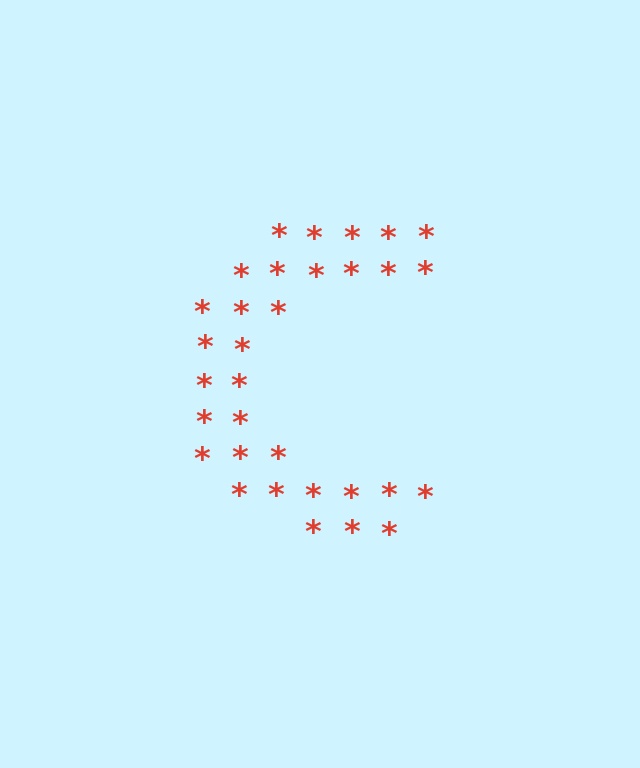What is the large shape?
The large shape is the letter C.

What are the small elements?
The small elements are asterisks.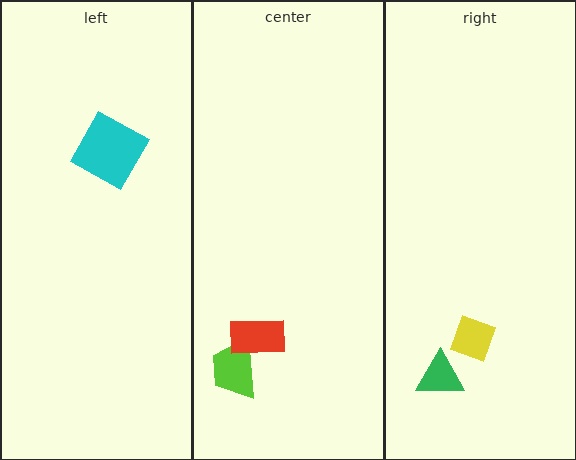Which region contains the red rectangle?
The center region.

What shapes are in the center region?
The lime trapezoid, the red rectangle.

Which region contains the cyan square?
The left region.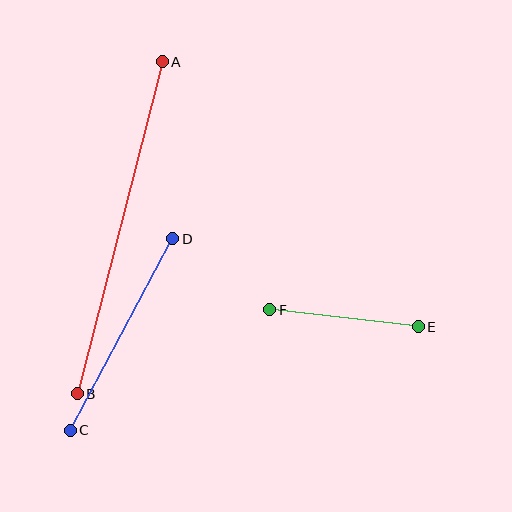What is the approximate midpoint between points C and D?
The midpoint is at approximately (122, 335) pixels.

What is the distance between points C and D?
The distance is approximately 217 pixels.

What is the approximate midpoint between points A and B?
The midpoint is at approximately (120, 228) pixels.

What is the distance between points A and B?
The distance is approximately 343 pixels.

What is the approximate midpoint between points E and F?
The midpoint is at approximately (344, 318) pixels.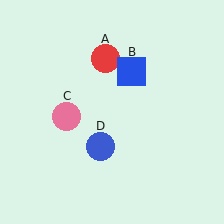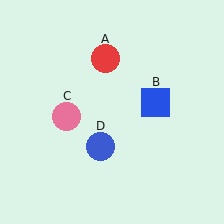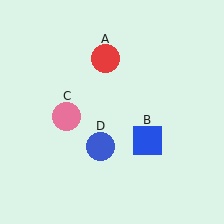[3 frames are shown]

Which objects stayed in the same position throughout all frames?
Red circle (object A) and pink circle (object C) and blue circle (object D) remained stationary.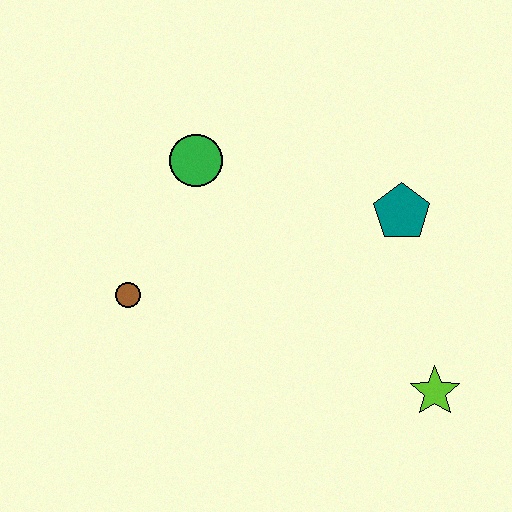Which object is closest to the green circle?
The brown circle is closest to the green circle.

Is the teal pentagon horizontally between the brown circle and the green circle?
No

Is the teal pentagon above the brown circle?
Yes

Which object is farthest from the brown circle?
The lime star is farthest from the brown circle.